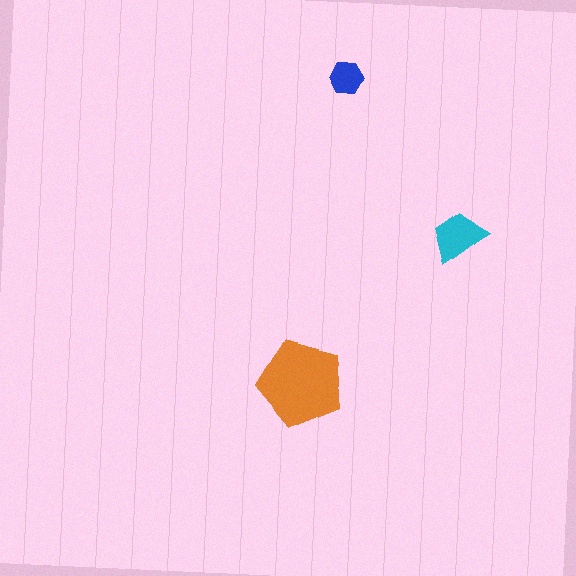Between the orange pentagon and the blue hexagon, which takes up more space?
The orange pentagon.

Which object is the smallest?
The blue hexagon.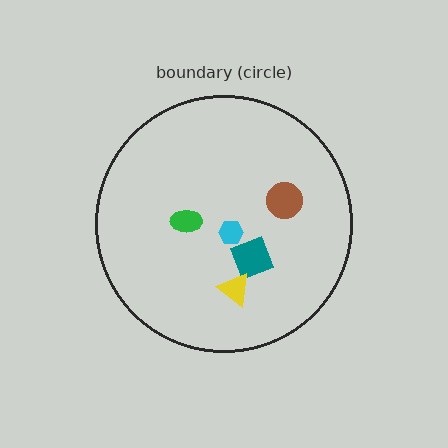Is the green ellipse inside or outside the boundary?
Inside.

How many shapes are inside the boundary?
5 inside, 0 outside.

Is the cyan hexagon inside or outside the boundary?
Inside.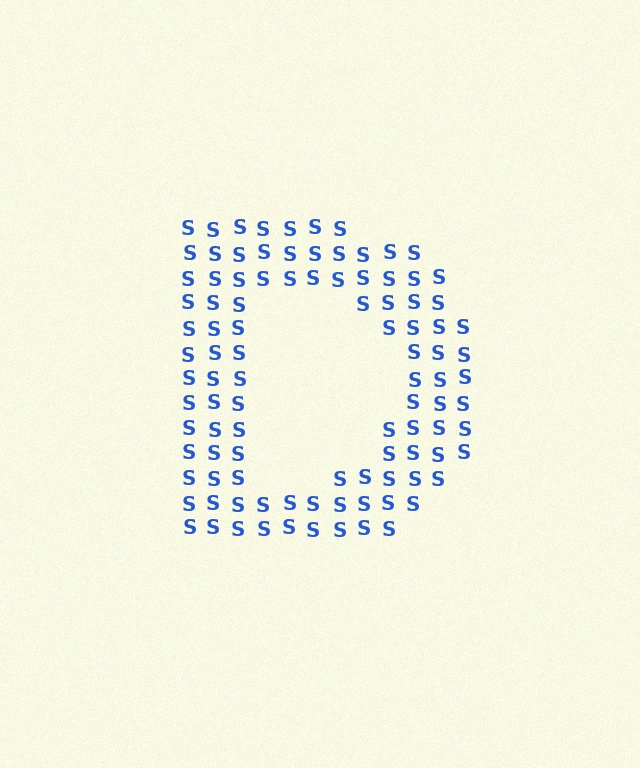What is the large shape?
The large shape is the letter D.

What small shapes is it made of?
It is made of small letter S's.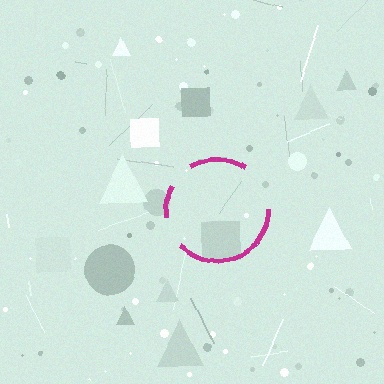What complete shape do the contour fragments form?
The contour fragments form a circle.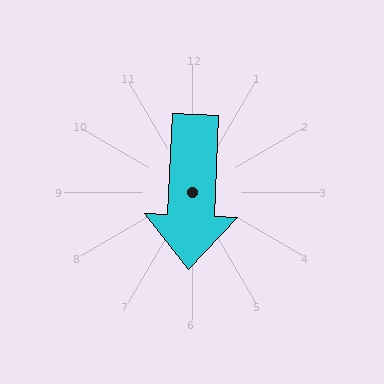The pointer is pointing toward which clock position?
Roughly 6 o'clock.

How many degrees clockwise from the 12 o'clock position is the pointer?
Approximately 183 degrees.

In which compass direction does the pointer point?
South.